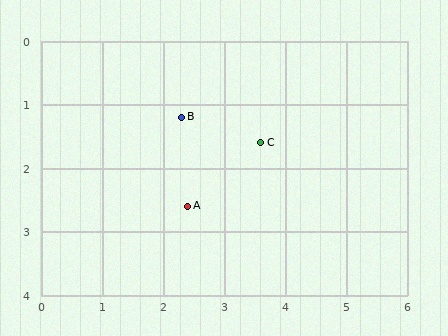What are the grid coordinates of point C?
Point C is at approximately (3.6, 1.6).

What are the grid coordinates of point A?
Point A is at approximately (2.4, 2.6).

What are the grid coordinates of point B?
Point B is at approximately (2.3, 1.2).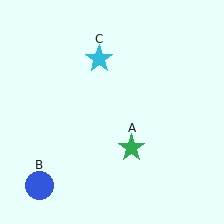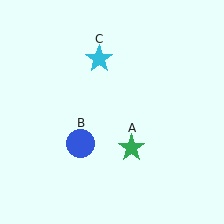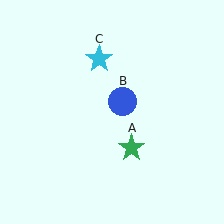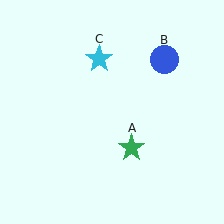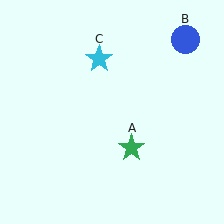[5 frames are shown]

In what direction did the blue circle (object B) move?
The blue circle (object B) moved up and to the right.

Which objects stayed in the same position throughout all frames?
Green star (object A) and cyan star (object C) remained stationary.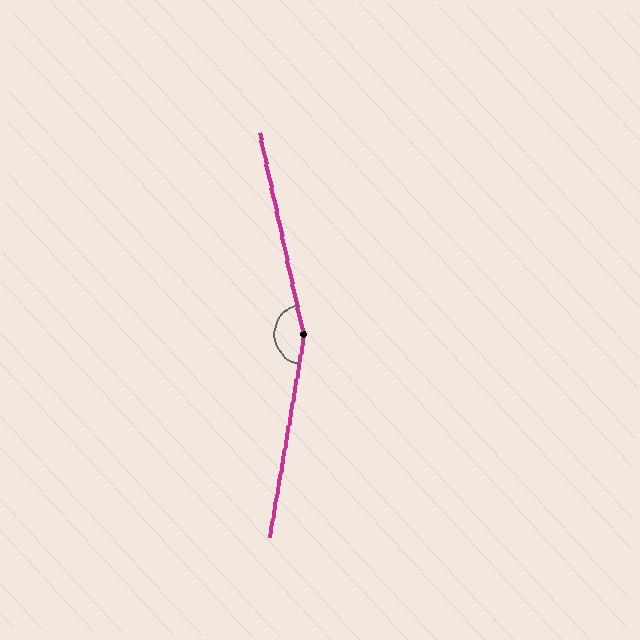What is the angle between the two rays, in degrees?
Approximately 158 degrees.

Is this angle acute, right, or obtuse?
It is obtuse.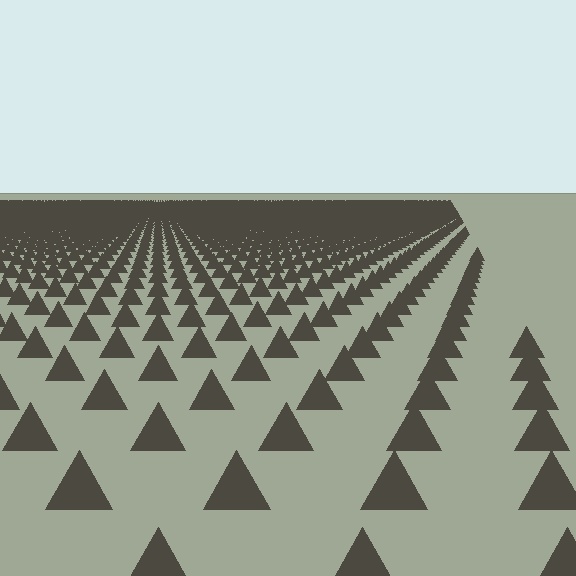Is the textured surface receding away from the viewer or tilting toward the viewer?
The surface is receding away from the viewer. Texture elements get smaller and denser toward the top.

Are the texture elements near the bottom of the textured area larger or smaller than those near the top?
Larger. Near the bottom, elements are closer to the viewer and appear at a bigger on-screen size.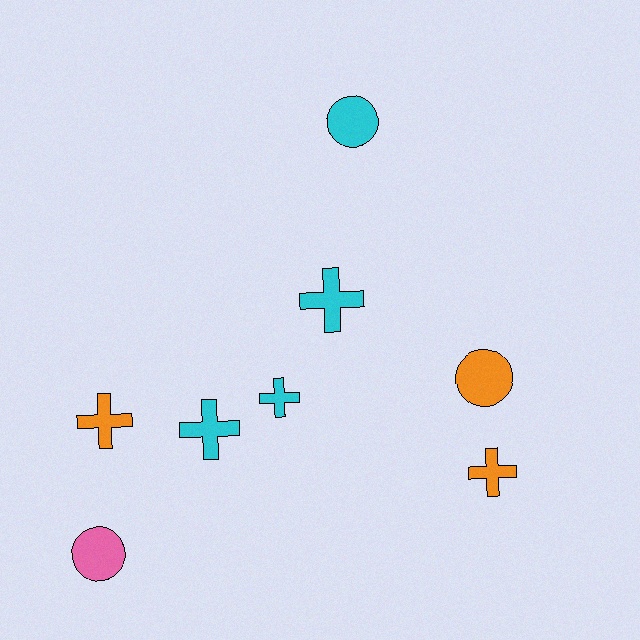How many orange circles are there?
There is 1 orange circle.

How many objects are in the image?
There are 8 objects.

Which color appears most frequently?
Cyan, with 4 objects.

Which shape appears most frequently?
Cross, with 5 objects.